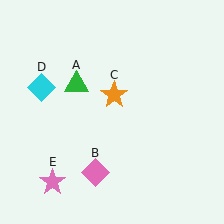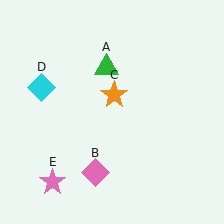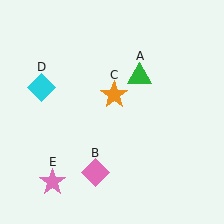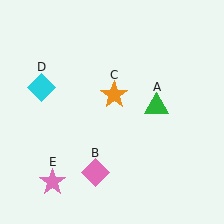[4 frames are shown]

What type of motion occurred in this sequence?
The green triangle (object A) rotated clockwise around the center of the scene.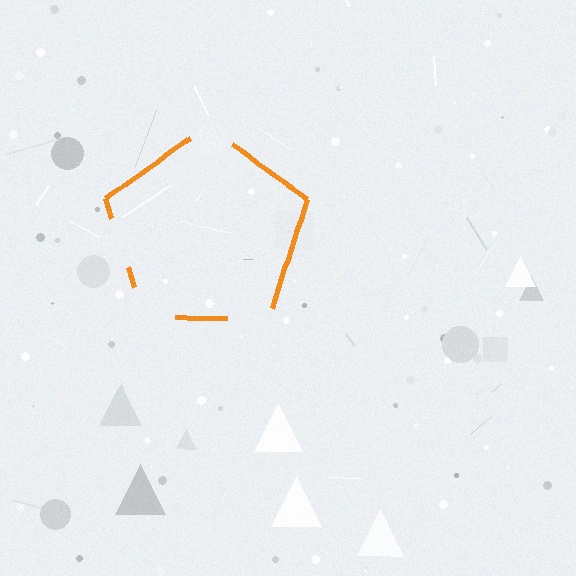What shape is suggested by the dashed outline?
The dashed outline suggests a pentagon.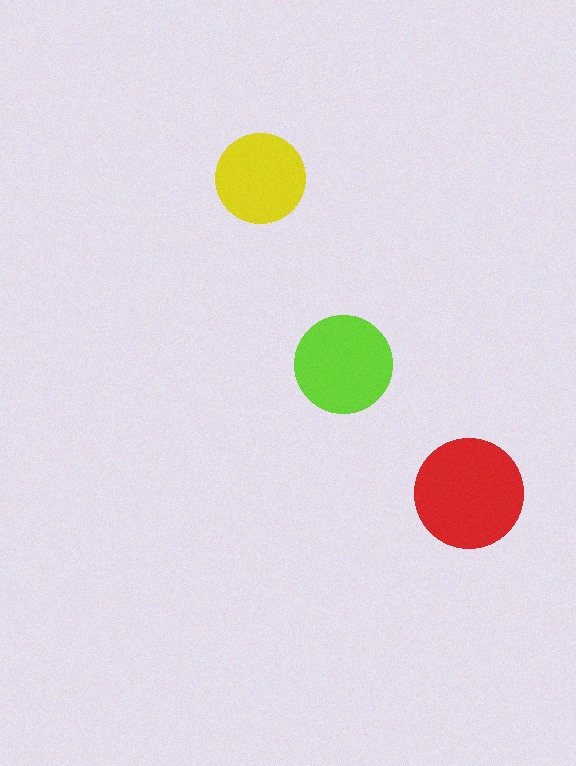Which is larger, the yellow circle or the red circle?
The red one.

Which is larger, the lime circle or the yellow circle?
The lime one.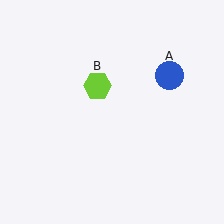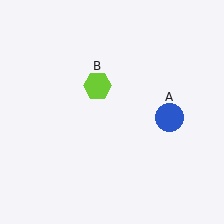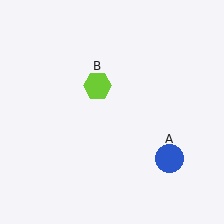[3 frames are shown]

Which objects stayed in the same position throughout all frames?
Lime hexagon (object B) remained stationary.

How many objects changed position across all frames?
1 object changed position: blue circle (object A).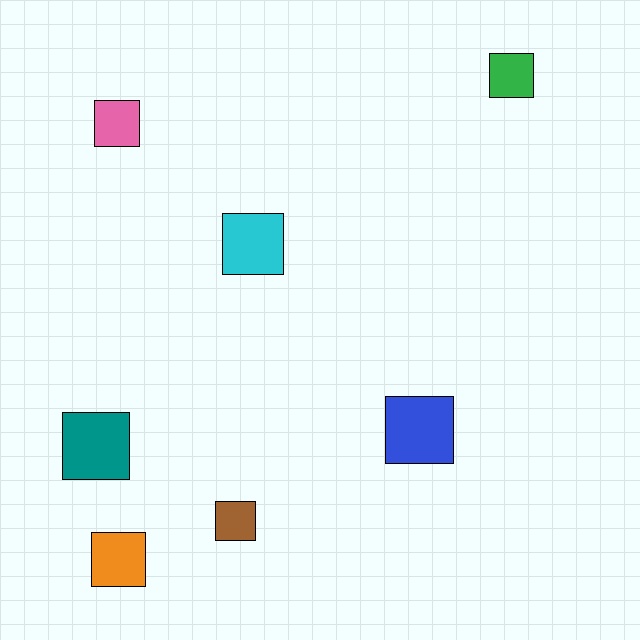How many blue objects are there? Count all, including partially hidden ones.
There is 1 blue object.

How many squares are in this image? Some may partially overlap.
There are 7 squares.